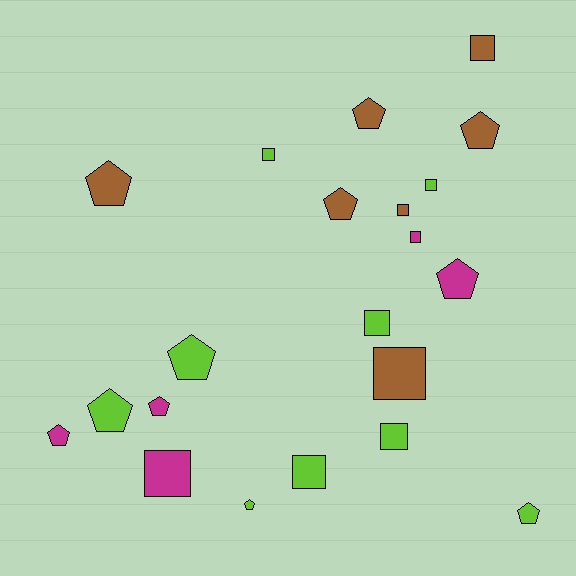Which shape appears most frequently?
Pentagon, with 11 objects.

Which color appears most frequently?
Lime, with 9 objects.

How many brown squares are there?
There are 3 brown squares.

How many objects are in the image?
There are 21 objects.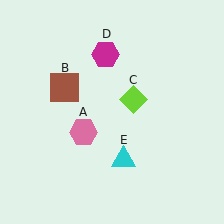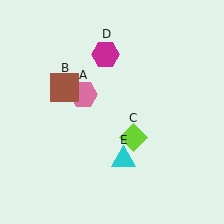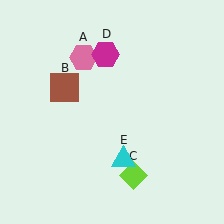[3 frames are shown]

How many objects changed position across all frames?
2 objects changed position: pink hexagon (object A), lime diamond (object C).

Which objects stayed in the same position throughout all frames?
Brown square (object B) and magenta hexagon (object D) and cyan triangle (object E) remained stationary.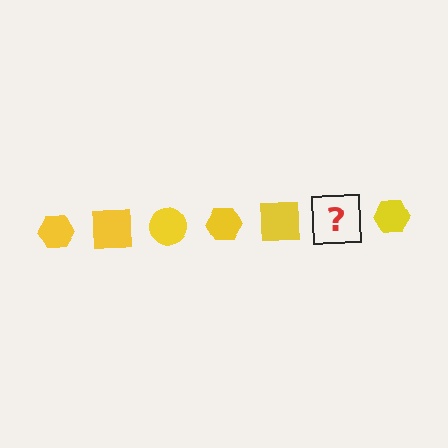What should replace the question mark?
The question mark should be replaced with a yellow circle.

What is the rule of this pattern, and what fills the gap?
The rule is that the pattern cycles through hexagon, square, circle shapes in yellow. The gap should be filled with a yellow circle.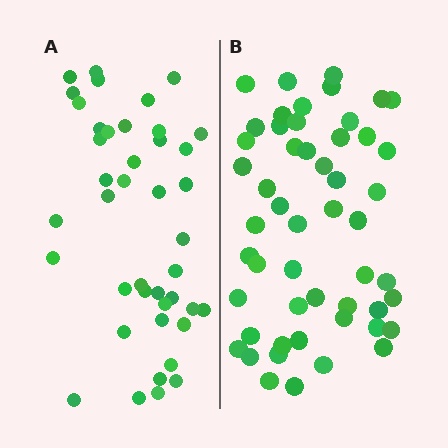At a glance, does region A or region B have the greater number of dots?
Region B (the right region) has more dots.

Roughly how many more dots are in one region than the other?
Region B has roughly 10 or so more dots than region A.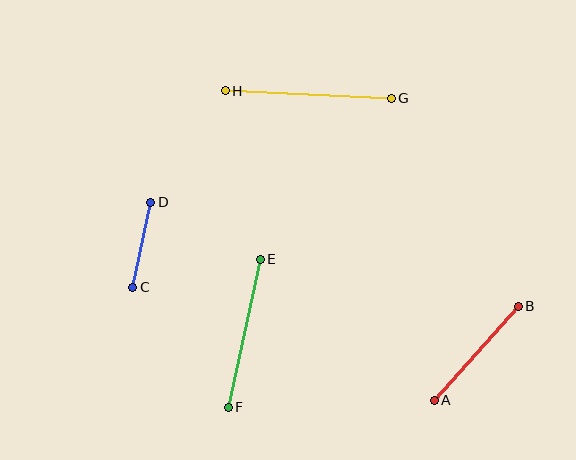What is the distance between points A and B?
The distance is approximately 126 pixels.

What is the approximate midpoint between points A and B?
The midpoint is at approximately (476, 353) pixels.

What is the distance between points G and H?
The distance is approximately 166 pixels.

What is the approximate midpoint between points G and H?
The midpoint is at approximately (308, 95) pixels.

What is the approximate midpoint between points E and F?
The midpoint is at approximately (244, 333) pixels.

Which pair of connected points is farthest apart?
Points G and H are farthest apart.